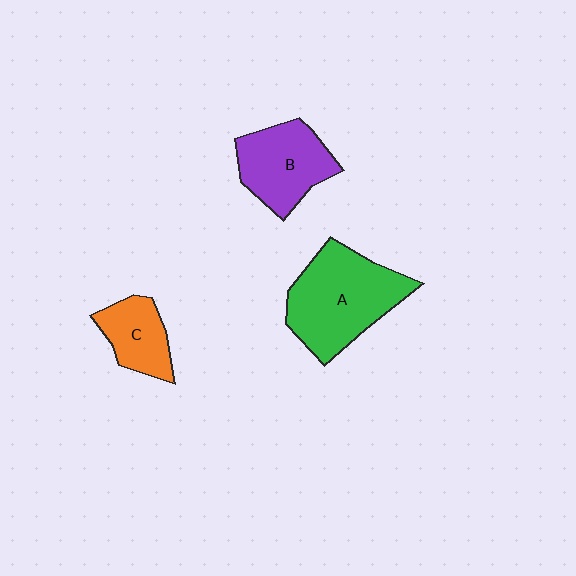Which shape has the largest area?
Shape A (green).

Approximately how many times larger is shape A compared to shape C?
Approximately 2.1 times.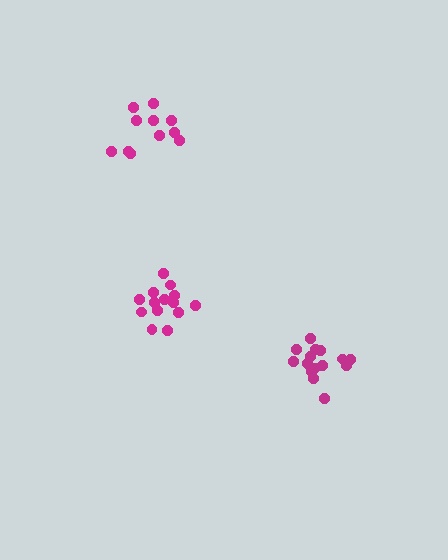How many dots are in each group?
Group 1: 15 dots, Group 2: 14 dots, Group 3: 11 dots (40 total).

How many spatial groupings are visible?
There are 3 spatial groupings.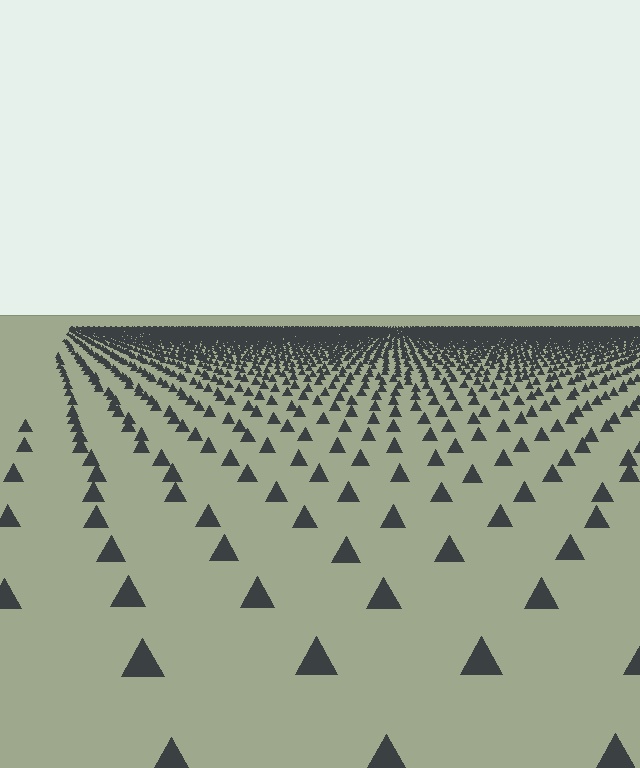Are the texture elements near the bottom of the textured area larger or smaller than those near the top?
Larger. Near the bottom, elements are closer to the viewer and appear at a bigger on-screen size.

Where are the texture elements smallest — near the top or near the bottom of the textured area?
Near the top.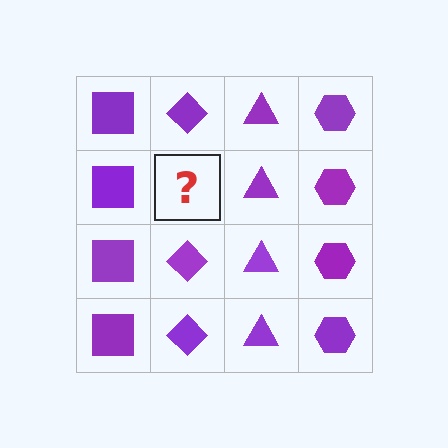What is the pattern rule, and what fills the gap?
The rule is that each column has a consistent shape. The gap should be filled with a purple diamond.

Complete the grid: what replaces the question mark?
The question mark should be replaced with a purple diamond.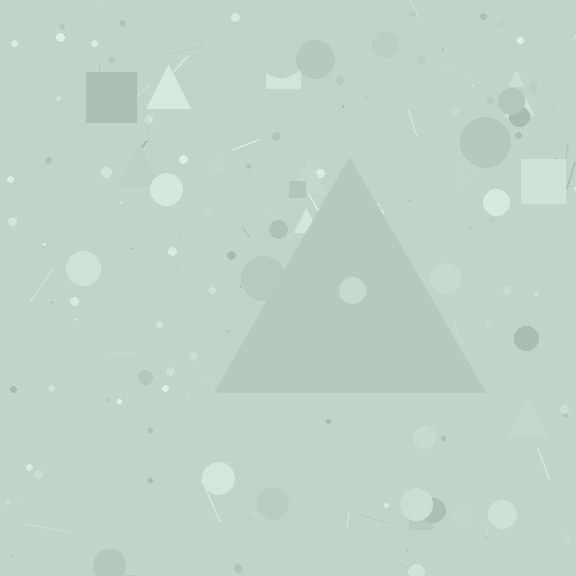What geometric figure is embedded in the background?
A triangle is embedded in the background.